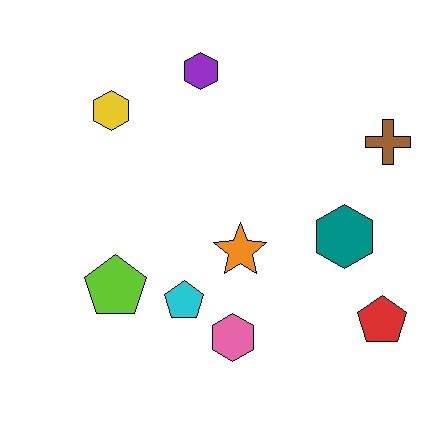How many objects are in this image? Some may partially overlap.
There are 9 objects.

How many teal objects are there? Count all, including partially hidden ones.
There is 1 teal object.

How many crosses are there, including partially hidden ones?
There is 1 cross.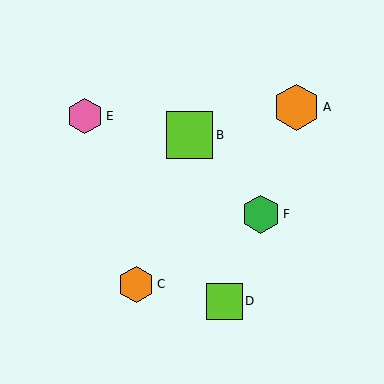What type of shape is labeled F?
Shape F is a green hexagon.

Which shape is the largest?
The lime square (labeled B) is the largest.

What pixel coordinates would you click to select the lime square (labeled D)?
Click at (225, 301) to select the lime square D.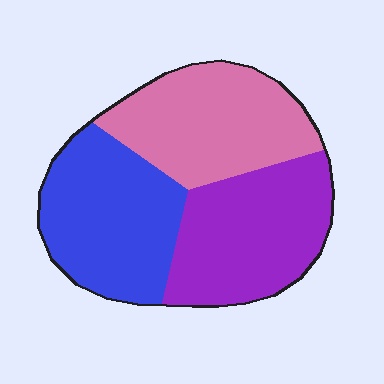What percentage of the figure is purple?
Purple covers around 35% of the figure.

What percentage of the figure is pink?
Pink takes up between a quarter and a half of the figure.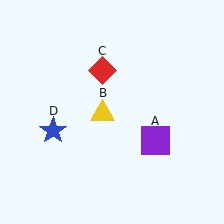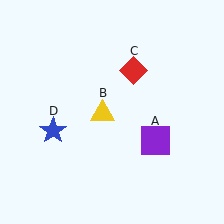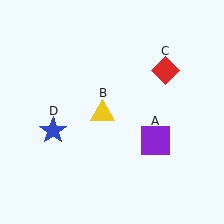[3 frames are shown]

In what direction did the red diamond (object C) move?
The red diamond (object C) moved right.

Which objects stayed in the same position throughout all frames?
Purple square (object A) and yellow triangle (object B) and blue star (object D) remained stationary.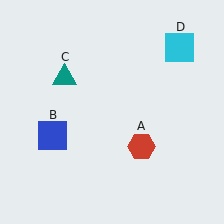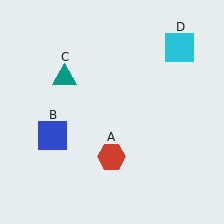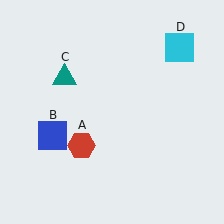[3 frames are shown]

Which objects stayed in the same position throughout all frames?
Blue square (object B) and teal triangle (object C) and cyan square (object D) remained stationary.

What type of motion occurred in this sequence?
The red hexagon (object A) rotated clockwise around the center of the scene.